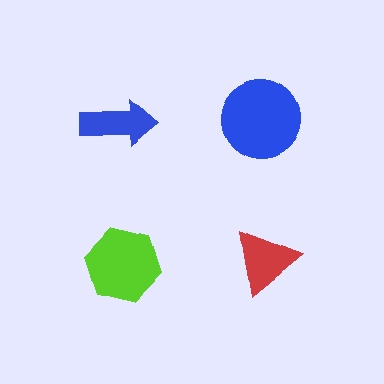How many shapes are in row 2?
2 shapes.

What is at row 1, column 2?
A blue circle.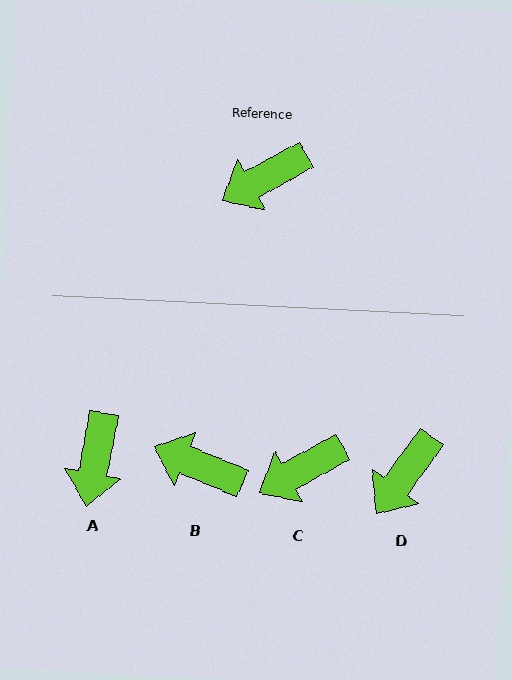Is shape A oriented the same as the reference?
No, it is off by about 50 degrees.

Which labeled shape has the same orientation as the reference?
C.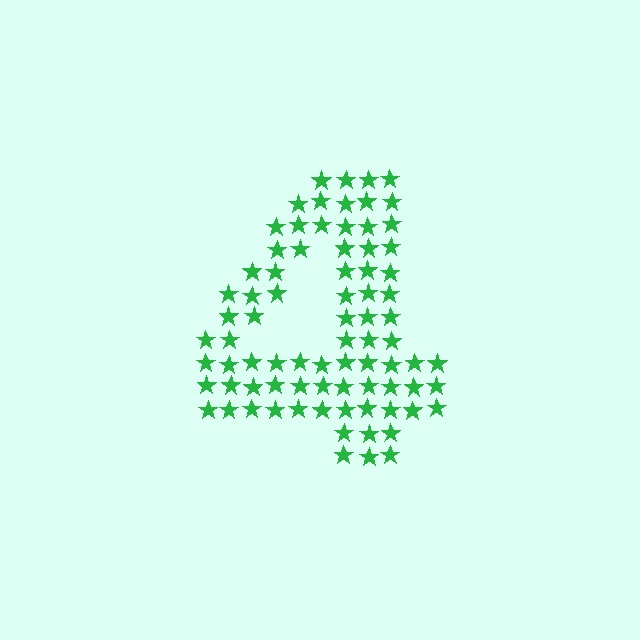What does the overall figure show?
The overall figure shows the digit 4.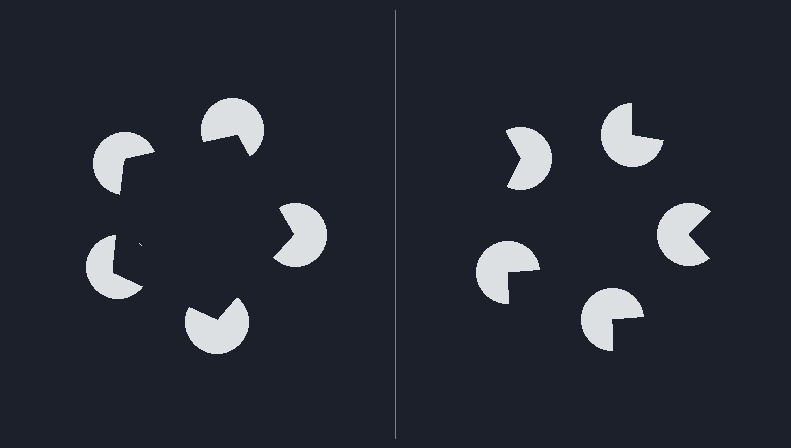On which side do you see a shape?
An illusory pentagon appears on the left side. On the right side the wedge cuts are rotated, so no coherent shape forms.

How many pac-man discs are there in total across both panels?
10 — 5 on each side.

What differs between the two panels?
The pac-man discs are positioned identically on both sides; only the wedge orientations differ. On the left they align to a pentagon; on the right they are misaligned.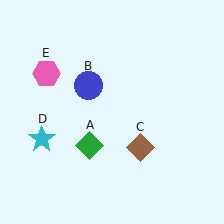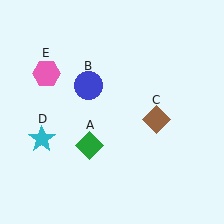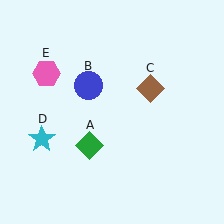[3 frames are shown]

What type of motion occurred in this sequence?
The brown diamond (object C) rotated counterclockwise around the center of the scene.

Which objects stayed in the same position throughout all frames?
Green diamond (object A) and blue circle (object B) and cyan star (object D) and pink hexagon (object E) remained stationary.